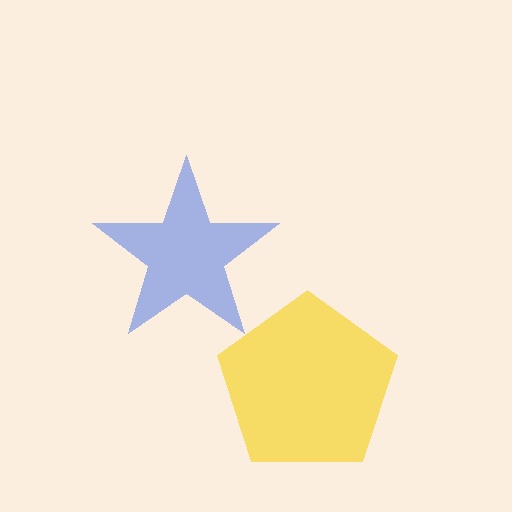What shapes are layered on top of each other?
The layered shapes are: a blue star, a yellow pentagon.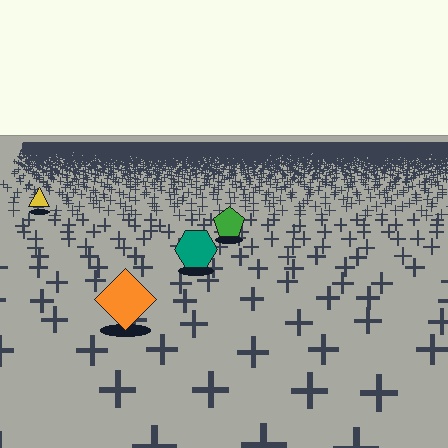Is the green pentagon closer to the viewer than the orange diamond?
No. The orange diamond is closer — you can tell from the texture gradient: the ground texture is coarser near it.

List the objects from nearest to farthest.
From nearest to farthest: the orange diamond, the teal hexagon, the green pentagon, the yellow triangle.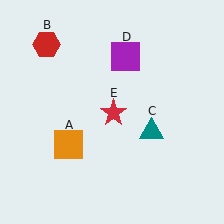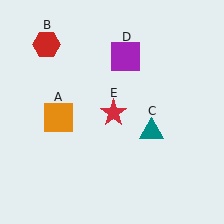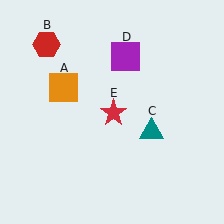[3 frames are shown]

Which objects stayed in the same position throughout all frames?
Red hexagon (object B) and teal triangle (object C) and purple square (object D) and red star (object E) remained stationary.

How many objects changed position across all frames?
1 object changed position: orange square (object A).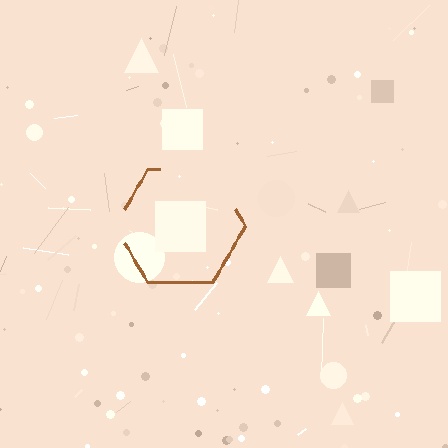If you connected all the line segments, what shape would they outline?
They would outline a hexagon.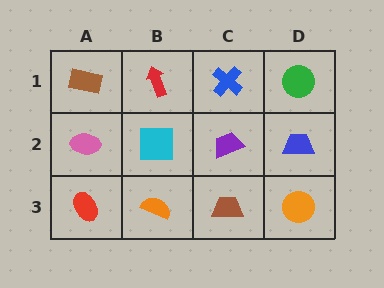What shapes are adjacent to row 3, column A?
A pink ellipse (row 2, column A), an orange semicircle (row 3, column B).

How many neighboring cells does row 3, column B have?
3.